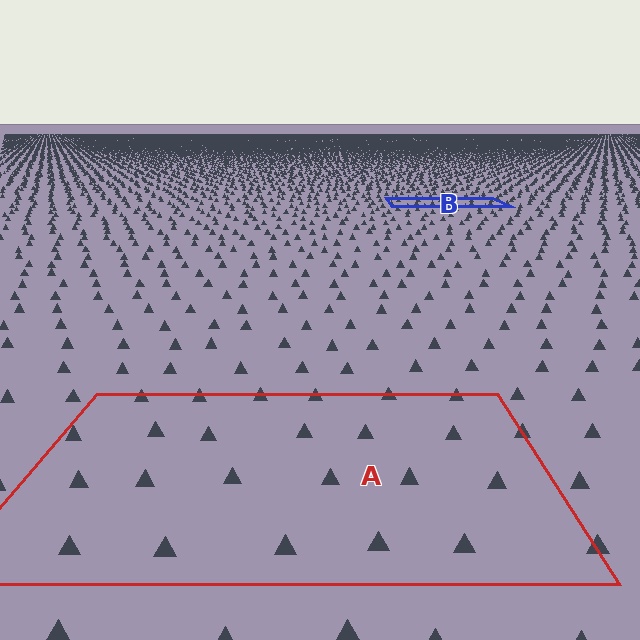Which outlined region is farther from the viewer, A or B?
Region B is farther from the viewer — the texture elements inside it appear smaller and more densely packed.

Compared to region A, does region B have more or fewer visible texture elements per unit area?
Region B has more texture elements per unit area — they are packed more densely because it is farther away.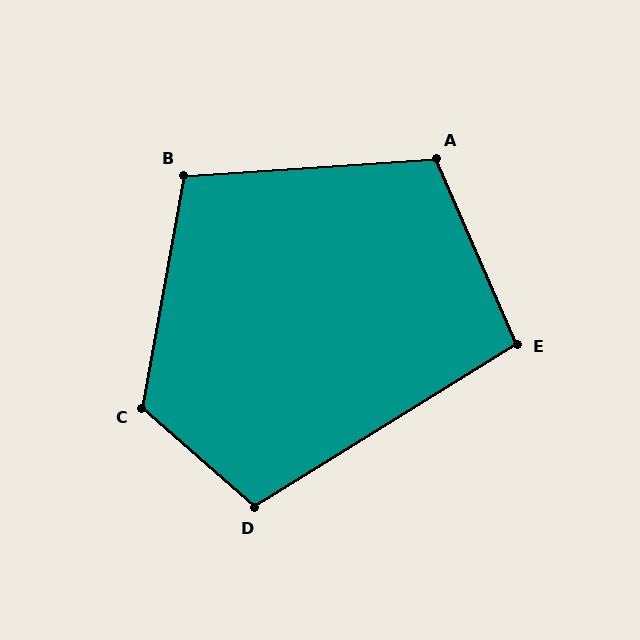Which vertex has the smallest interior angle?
E, at approximately 98 degrees.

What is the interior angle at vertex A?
Approximately 110 degrees (obtuse).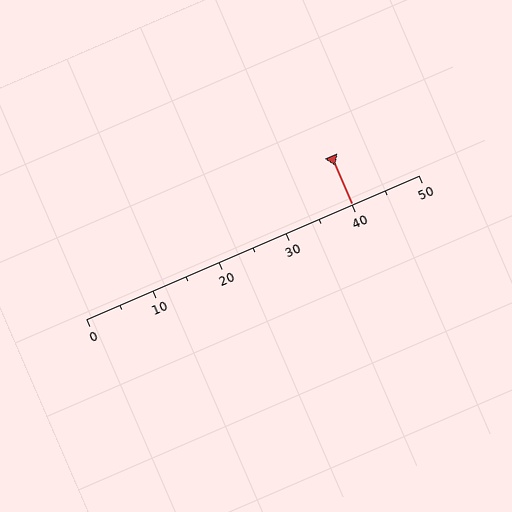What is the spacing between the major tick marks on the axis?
The major ticks are spaced 10 apart.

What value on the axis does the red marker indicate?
The marker indicates approximately 40.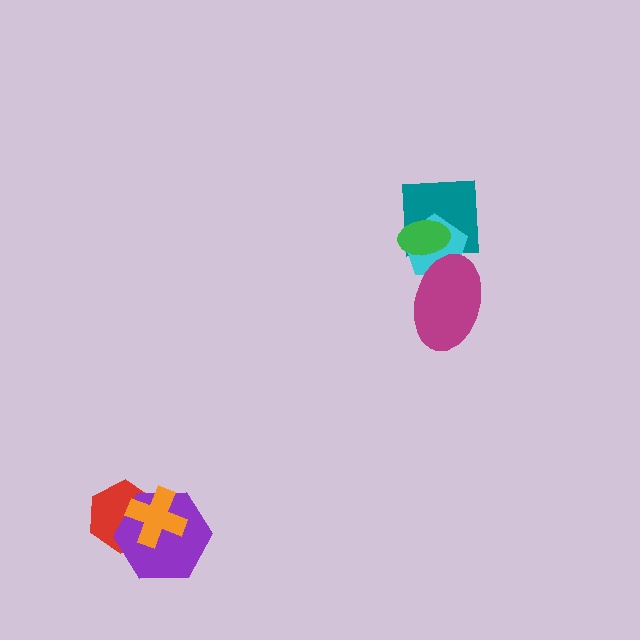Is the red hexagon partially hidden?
Yes, it is partially covered by another shape.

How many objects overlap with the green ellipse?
2 objects overlap with the green ellipse.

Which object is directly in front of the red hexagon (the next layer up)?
The purple hexagon is directly in front of the red hexagon.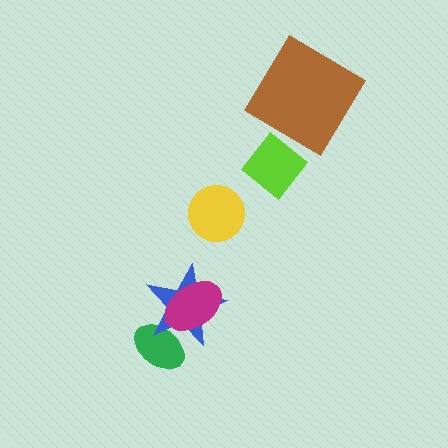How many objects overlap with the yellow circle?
0 objects overlap with the yellow circle.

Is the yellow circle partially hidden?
No, no other shape covers it.